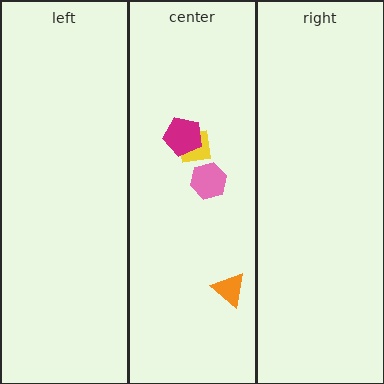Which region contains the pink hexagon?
The center region.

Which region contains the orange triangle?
The center region.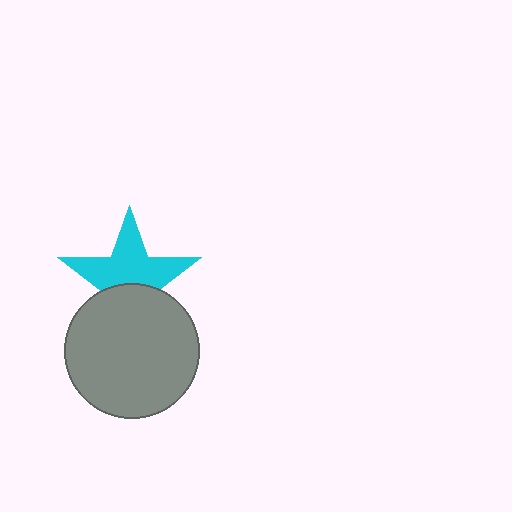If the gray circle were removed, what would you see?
You would see the complete cyan star.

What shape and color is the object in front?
The object in front is a gray circle.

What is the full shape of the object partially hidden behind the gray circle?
The partially hidden object is a cyan star.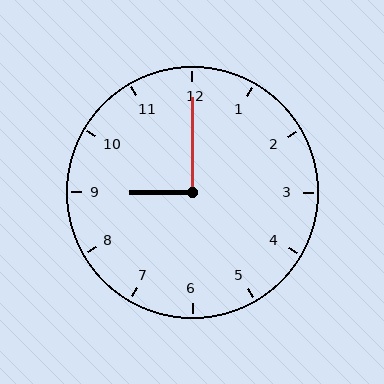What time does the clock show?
9:00.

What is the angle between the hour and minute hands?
Approximately 90 degrees.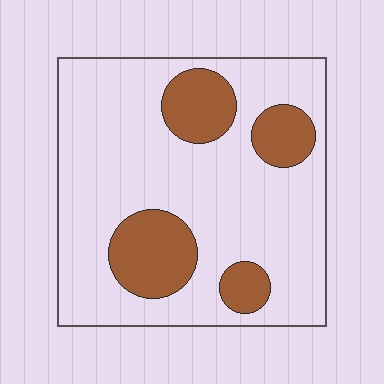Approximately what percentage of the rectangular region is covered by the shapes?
Approximately 20%.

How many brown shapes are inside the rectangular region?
4.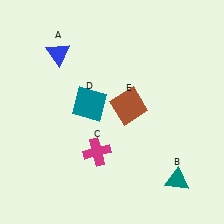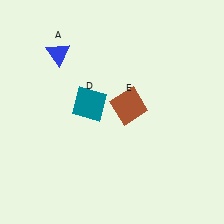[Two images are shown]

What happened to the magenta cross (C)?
The magenta cross (C) was removed in Image 2. It was in the bottom-left area of Image 1.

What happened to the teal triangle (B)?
The teal triangle (B) was removed in Image 2. It was in the bottom-right area of Image 1.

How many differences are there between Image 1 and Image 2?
There are 2 differences between the two images.